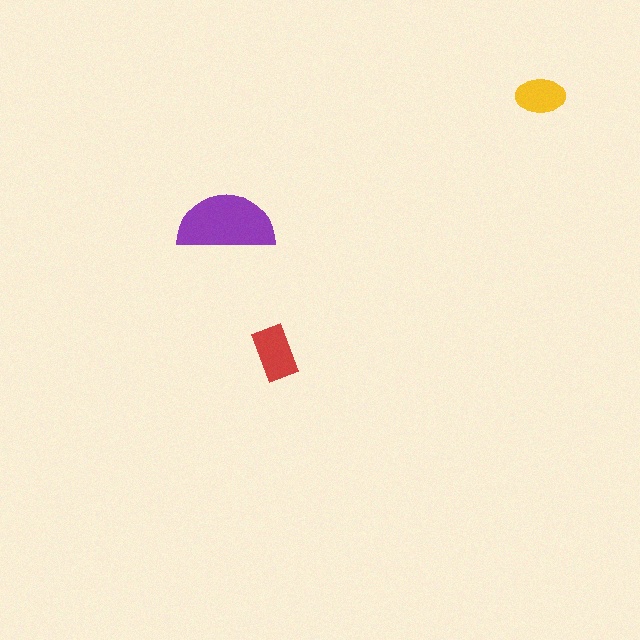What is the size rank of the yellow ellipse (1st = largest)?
3rd.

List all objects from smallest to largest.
The yellow ellipse, the red rectangle, the purple semicircle.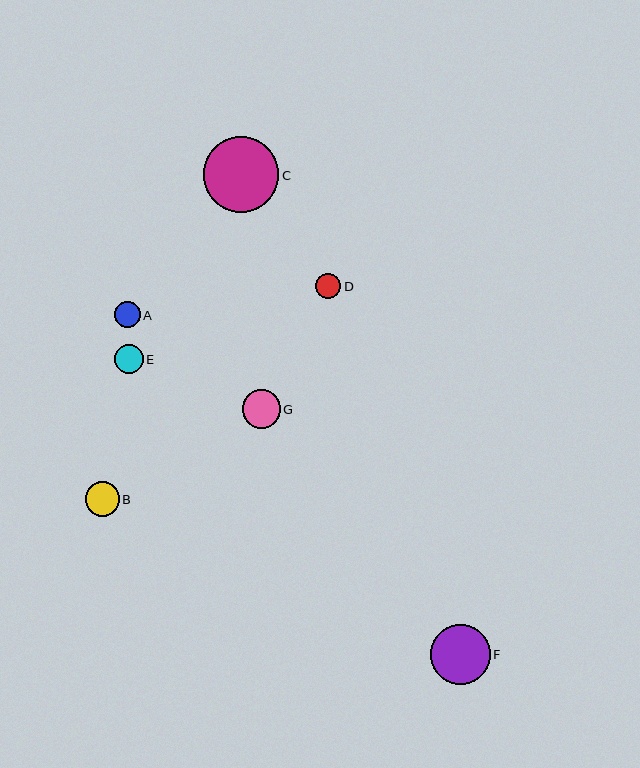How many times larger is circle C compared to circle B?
Circle C is approximately 2.2 times the size of circle B.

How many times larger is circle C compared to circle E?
Circle C is approximately 2.6 times the size of circle E.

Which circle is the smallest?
Circle D is the smallest with a size of approximately 25 pixels.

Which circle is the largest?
Circle C is the largest with a size of approximately 75 pixels.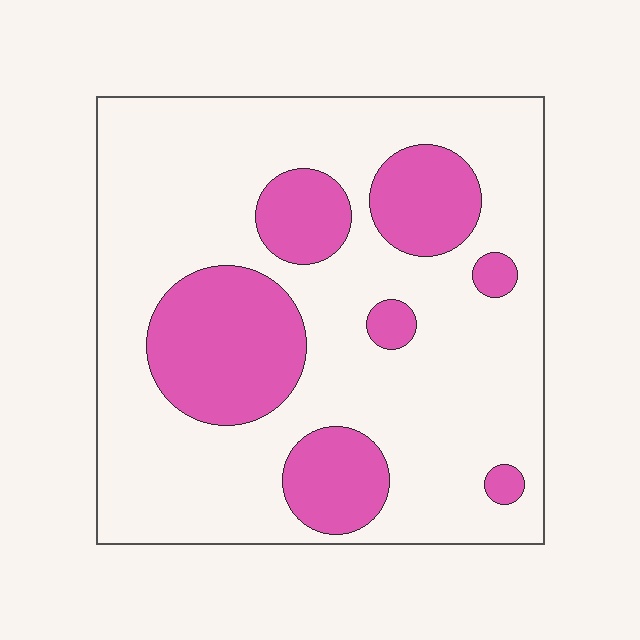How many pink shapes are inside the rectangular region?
7.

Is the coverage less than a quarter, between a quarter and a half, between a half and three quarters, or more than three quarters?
Between a quarter and a half.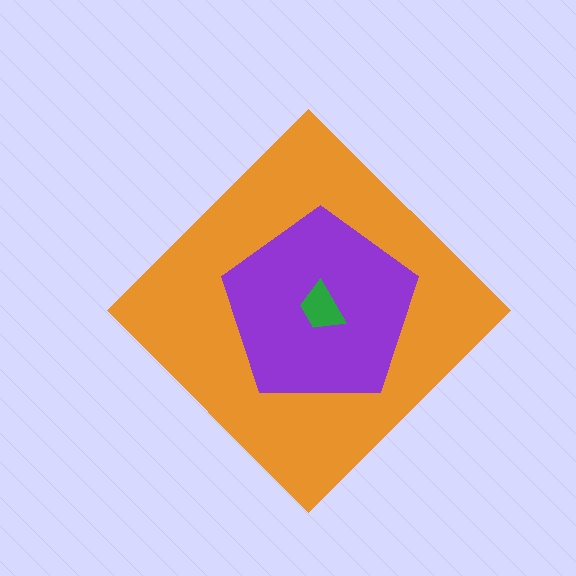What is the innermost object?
The green trapezoid.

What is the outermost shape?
The orange diamond.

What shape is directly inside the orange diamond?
The purple pentagon.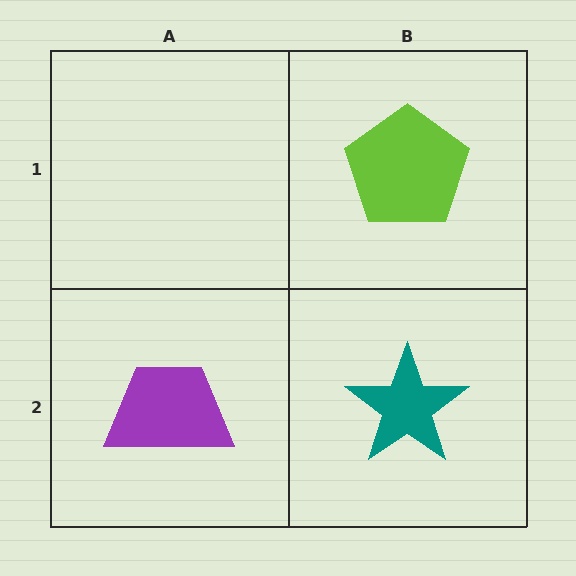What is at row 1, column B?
A lime pentagon.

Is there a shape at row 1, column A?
No, that cell is empty.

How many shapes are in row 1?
1 shape.